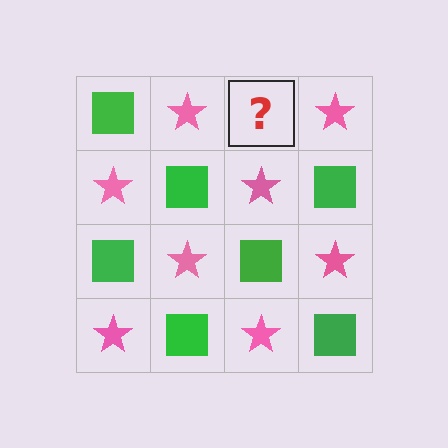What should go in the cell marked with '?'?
The missing cell should contain a green square.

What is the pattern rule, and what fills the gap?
The rule is that it alternates green square and pink star in a checkerboard pattern. The gap should be filled with a green square.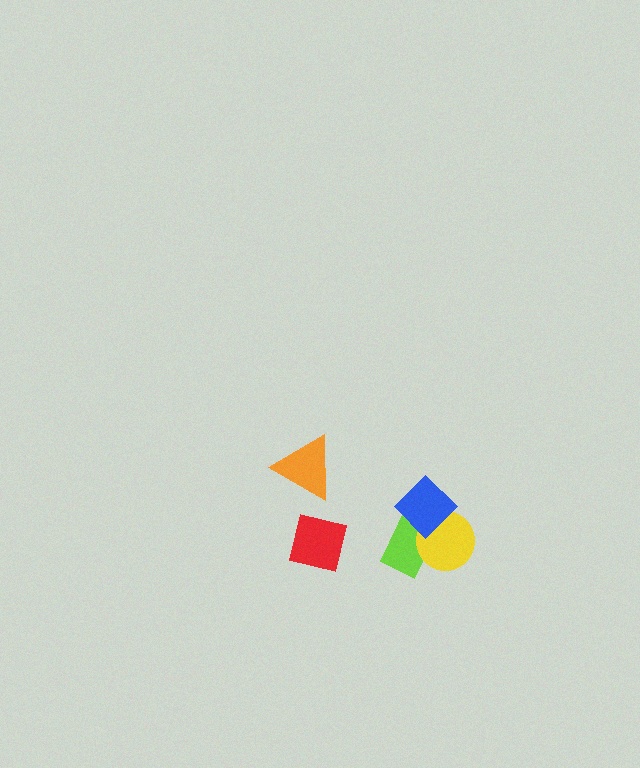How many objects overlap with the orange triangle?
0 objects overlap with the orange triangle.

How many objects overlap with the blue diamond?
2 objects overlap with the blue diamond.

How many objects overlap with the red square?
0 objects overlap with the red square.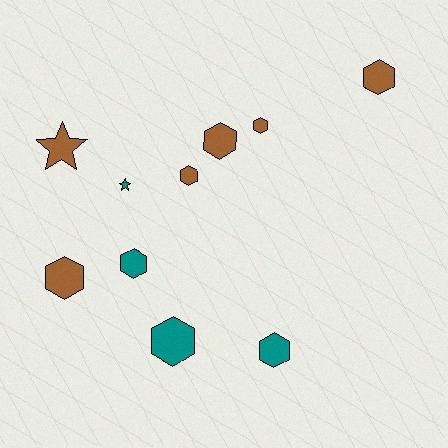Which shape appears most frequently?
Hexagon, with 8 objects.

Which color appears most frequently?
Brown, with 6 objects.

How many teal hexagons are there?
There are 3 teal hexagons.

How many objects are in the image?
There are 10 objects.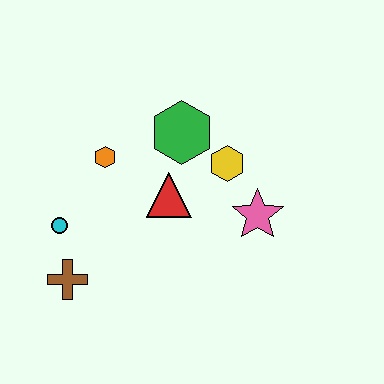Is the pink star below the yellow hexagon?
Yes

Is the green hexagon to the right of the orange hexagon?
Yes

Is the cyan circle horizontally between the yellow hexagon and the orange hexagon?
No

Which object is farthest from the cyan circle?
The pink star is farthest from the cyan circle.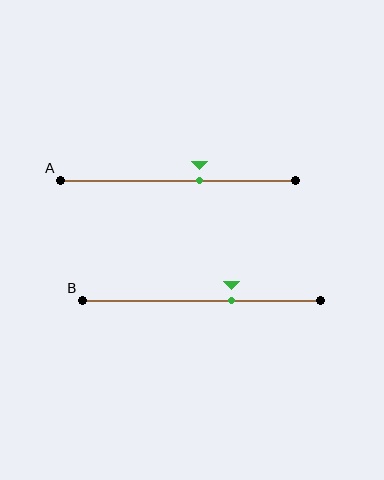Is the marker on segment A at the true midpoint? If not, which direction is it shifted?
No, the marker on segment A is shifted to the right by about 9% of the segment length.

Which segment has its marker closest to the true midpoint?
Segment A has its marker closest to the true midpoint.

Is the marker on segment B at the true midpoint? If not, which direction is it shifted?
No, the marker on segment B is shifted to the right by about 12% of the segment length.